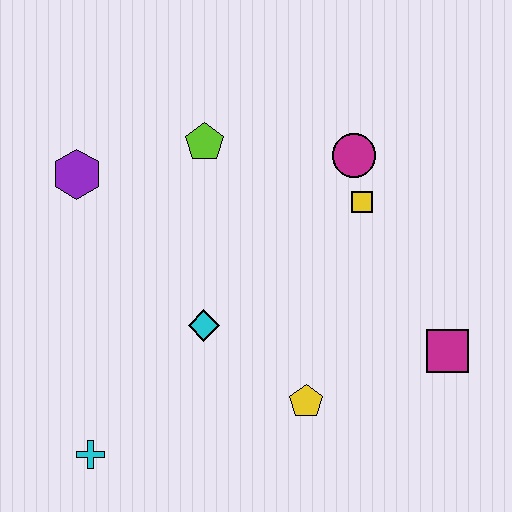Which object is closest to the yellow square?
The magenta circle is closest to the yellow square.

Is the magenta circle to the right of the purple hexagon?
Yes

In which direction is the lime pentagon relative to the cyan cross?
The lime pentagon is above the cyan cross.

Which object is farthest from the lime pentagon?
The cyan cross is farthest from the lime pentagon.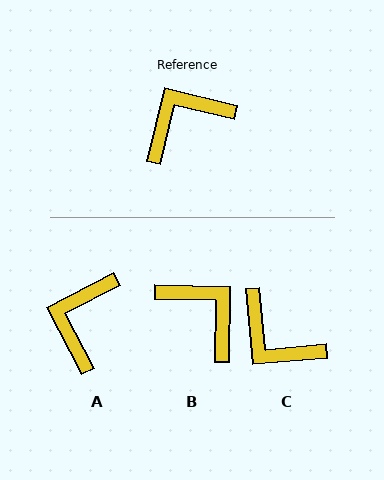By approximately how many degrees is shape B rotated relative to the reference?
Approximately 77 degrees clockwise.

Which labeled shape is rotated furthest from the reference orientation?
C, about 109 degrees away.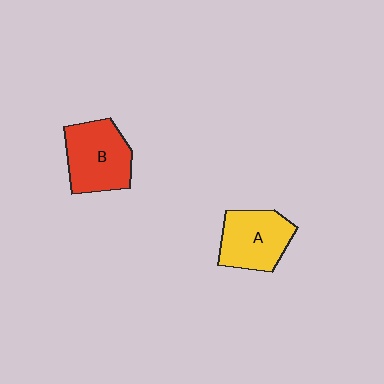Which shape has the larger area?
Shape B (red).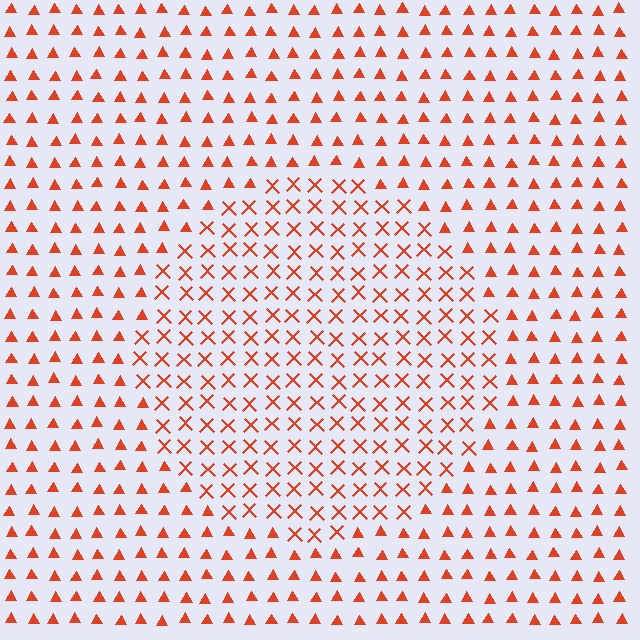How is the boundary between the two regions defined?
The boundary is defined by a change in element shape: X marks inside vs. triangles outside. All elements share the same color and spacing.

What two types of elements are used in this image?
The image uses X marks inside the circle region and triangles outside it.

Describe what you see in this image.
The image is filled with small red elements arranged in a uniform grid. A circle-shaped region contains X marks, while the surrounding area contains triangles. The boundary is defined purely by the change in element shape.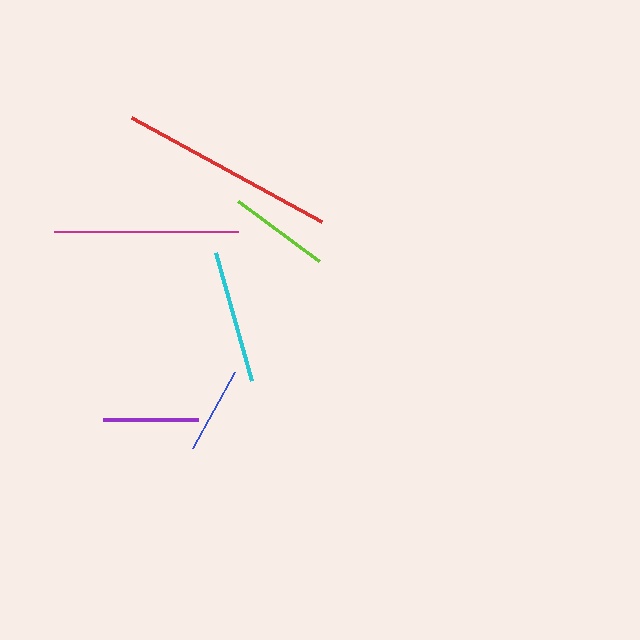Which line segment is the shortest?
The blue line is the shortest at approximately 87 pixels.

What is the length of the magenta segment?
The magenta segment is approximately 184 pixels long.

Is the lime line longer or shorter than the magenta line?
The magenta line is longer than the lime line.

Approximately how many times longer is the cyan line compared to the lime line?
The cyan line is approximately 1.3 times the length of the lime line.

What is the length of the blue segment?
The blue segment is approximately 87 pixels long.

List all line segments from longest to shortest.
From longest to shortest: red, magenta, cyan, lime, purple, blue.